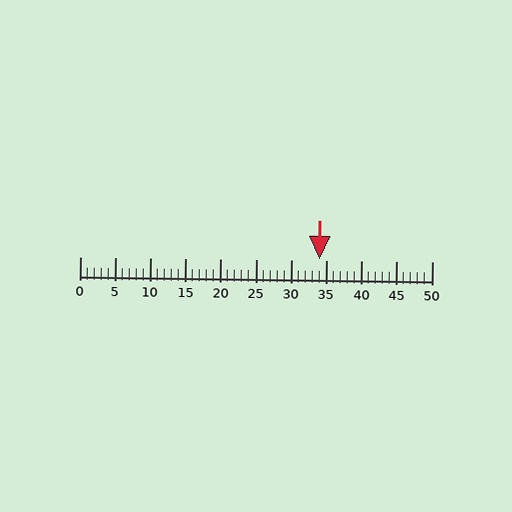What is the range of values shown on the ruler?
The ruler shows values from 0 to 50.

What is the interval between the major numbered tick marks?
The major tick marks are spaced 5 units apart.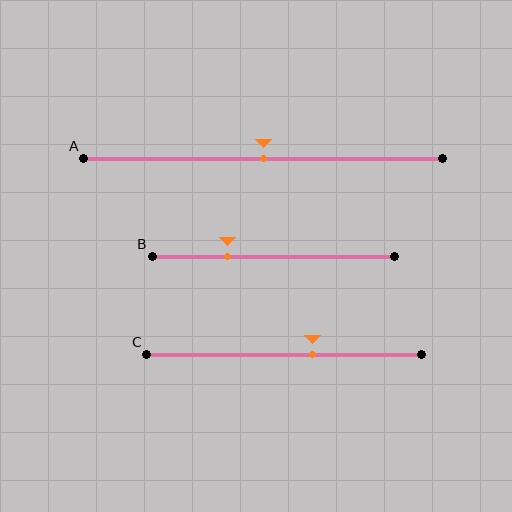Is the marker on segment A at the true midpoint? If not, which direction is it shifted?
Yes, the marker on segment A is at the true midpoint.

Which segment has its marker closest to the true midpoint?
Segment A has its marker closest to the true midpoint.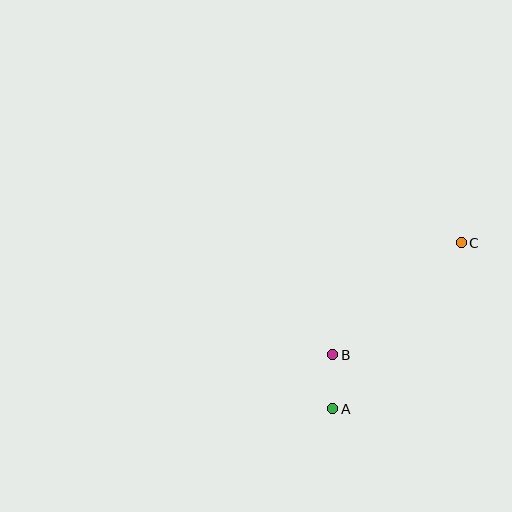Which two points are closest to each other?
Points A and B are closest to each other.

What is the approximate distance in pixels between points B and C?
The distance between B and C is approximately 170 pixels.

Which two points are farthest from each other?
Points A and C are farthest from each other.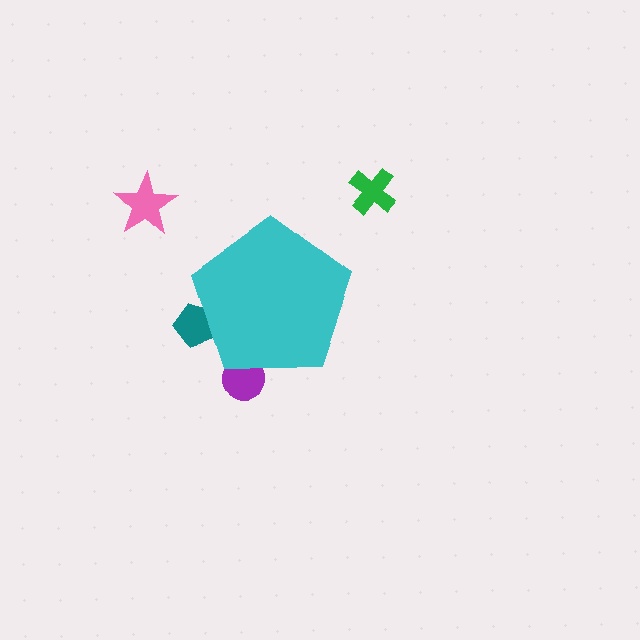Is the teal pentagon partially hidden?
Yes, the teal pentagon is partially hidden behind the cyan pentagon.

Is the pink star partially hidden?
No, the pink star is fully visible.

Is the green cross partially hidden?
No, the green cross is fully visible.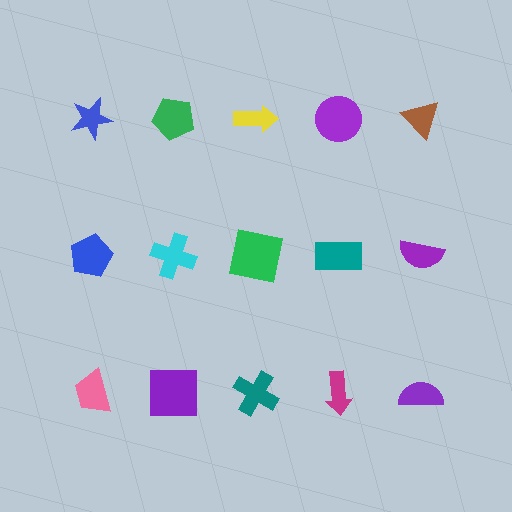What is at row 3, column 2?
A purple square.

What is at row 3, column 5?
A purple semicircle.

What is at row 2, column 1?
A blue pentagon.